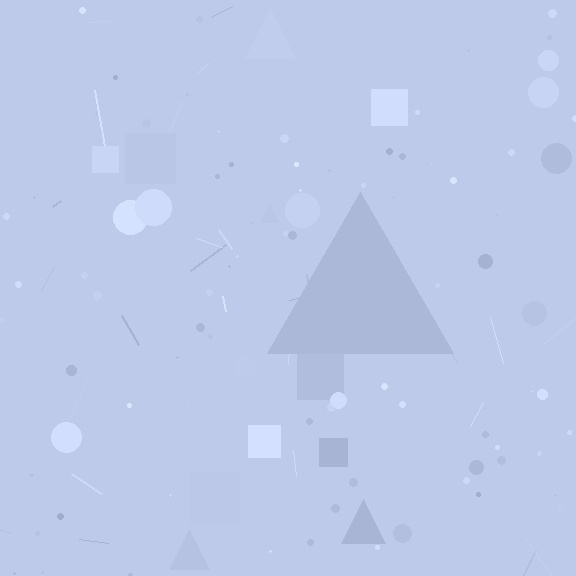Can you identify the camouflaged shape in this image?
The camouflaged shape is a triangle.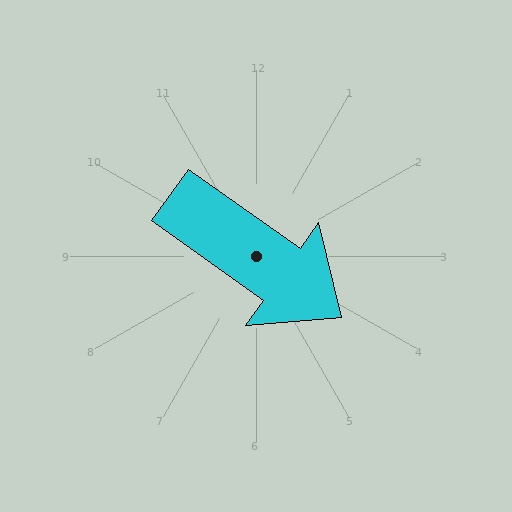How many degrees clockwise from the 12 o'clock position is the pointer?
Approximately 126 degrees.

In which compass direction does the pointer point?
Southeast.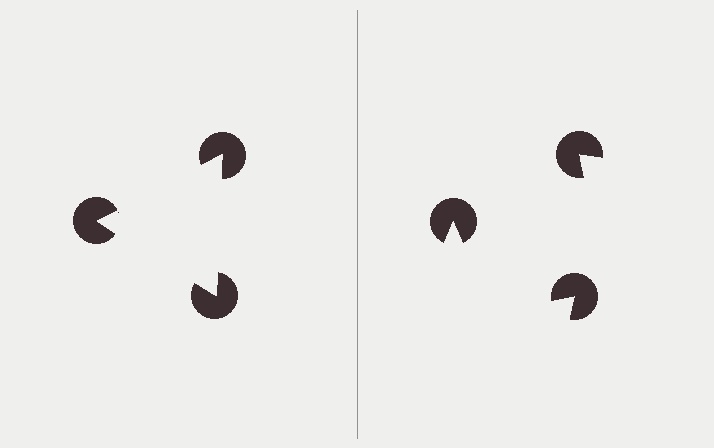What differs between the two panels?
The pac-man discs are positioned identically on both sides; only the wedge orientations differ. On the left they align to a triangle; on the right they are misaligned.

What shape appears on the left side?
An illusory triangle.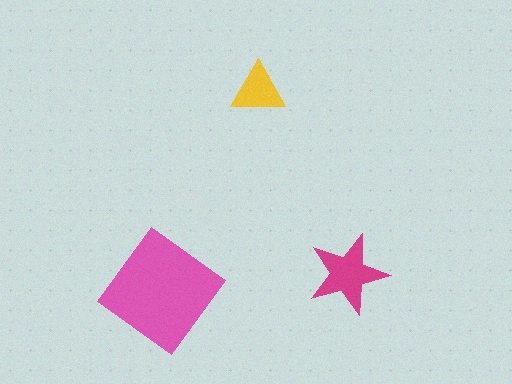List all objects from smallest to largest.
The yellow triangle, the magenta star, the pink diamond.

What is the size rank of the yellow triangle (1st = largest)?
3rd.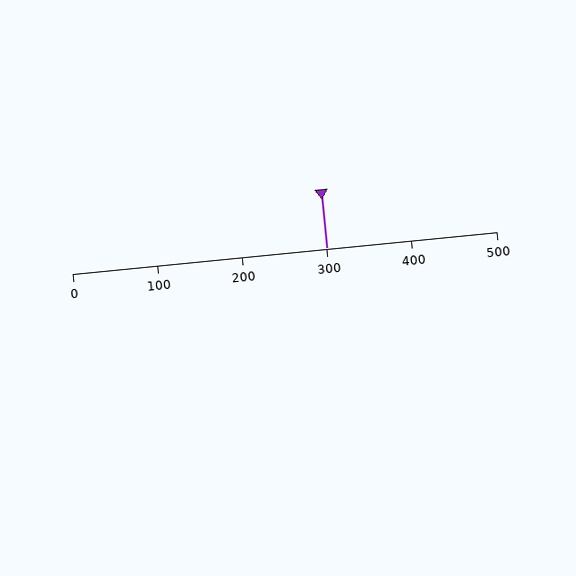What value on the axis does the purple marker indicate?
The marker indicates approximately 300.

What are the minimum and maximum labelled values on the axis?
The axis runs from 0 to 500.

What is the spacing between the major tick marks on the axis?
The major ticks are spaced 100 apart.